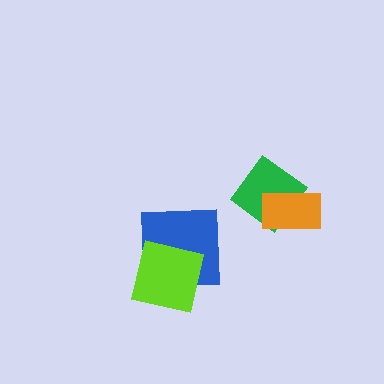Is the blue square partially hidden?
Yes, it is partially covered by another shape.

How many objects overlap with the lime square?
1 object overlaps with the lime square.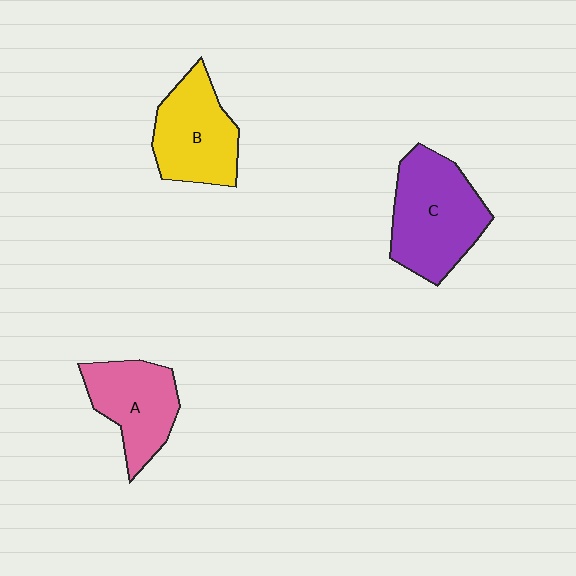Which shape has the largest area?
Shape C (purple).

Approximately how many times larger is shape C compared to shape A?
Approximately 1.3 times.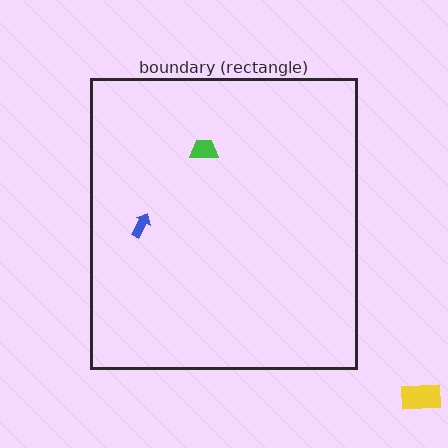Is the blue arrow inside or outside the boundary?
Inside.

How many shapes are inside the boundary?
2 inside, 1 outside.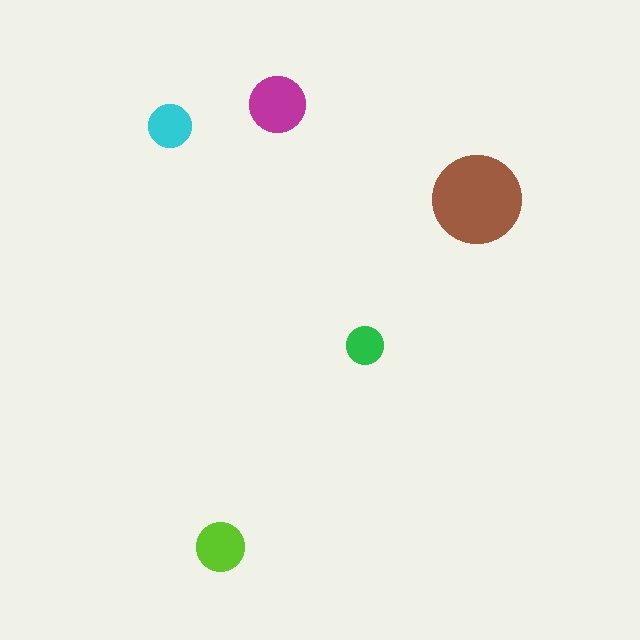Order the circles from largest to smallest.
the brown one, the magenta one, the lime one, the cyan one, the green one.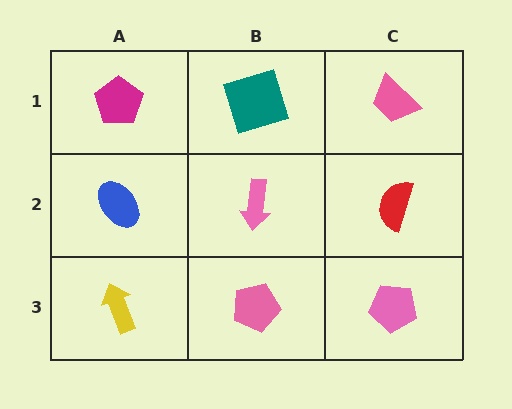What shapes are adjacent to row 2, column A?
A magenta pentagon (row 1, column A), a yellow arrow (row 3, column A), a pink arrow (row 2, column B).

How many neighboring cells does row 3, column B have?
3.